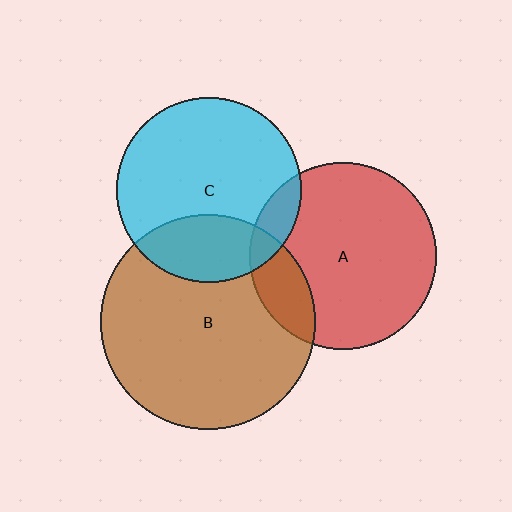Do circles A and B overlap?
Yes.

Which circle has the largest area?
Circle B (brown).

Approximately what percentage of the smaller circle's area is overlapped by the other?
Approximately 15%.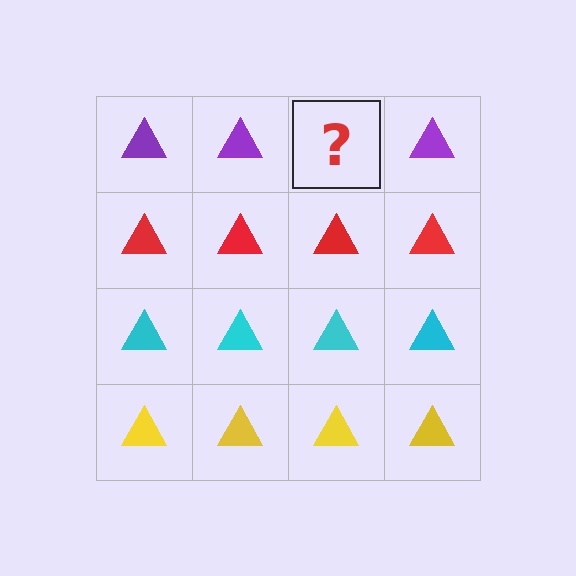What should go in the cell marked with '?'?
The missing cell should contain a purple triangle.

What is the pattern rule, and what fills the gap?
The rule is that each row has a consistent color. The gap should be filled with a purple triangle.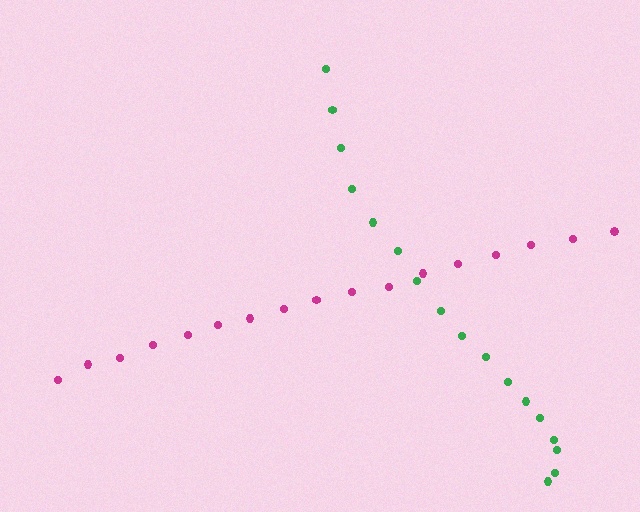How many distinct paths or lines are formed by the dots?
There are 2 distinct paths.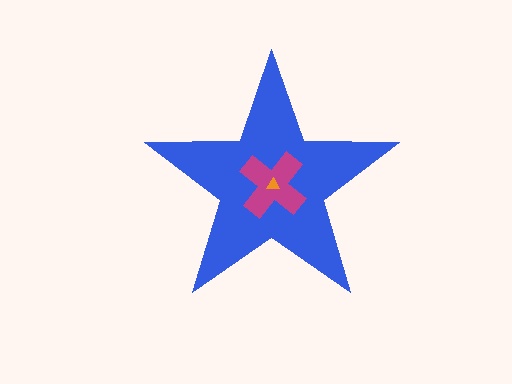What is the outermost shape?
The blue star.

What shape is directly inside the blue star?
The magenta cross.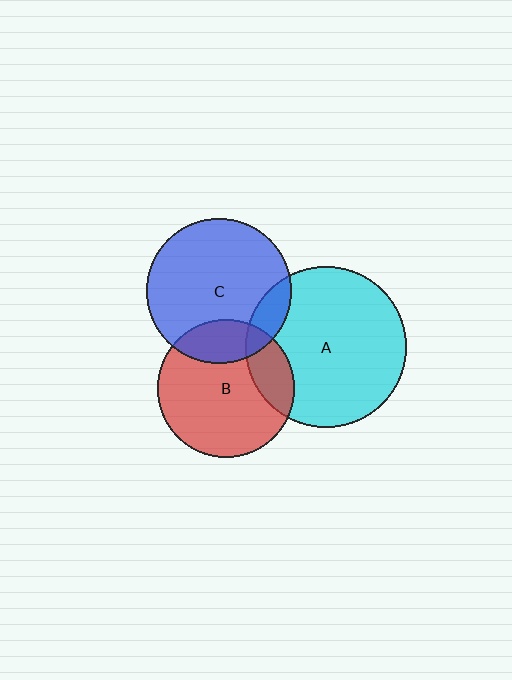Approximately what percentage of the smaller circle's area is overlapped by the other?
Approximately 20%.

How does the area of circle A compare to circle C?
Approximately 1.2 times.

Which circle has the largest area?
Circle A (cyan).